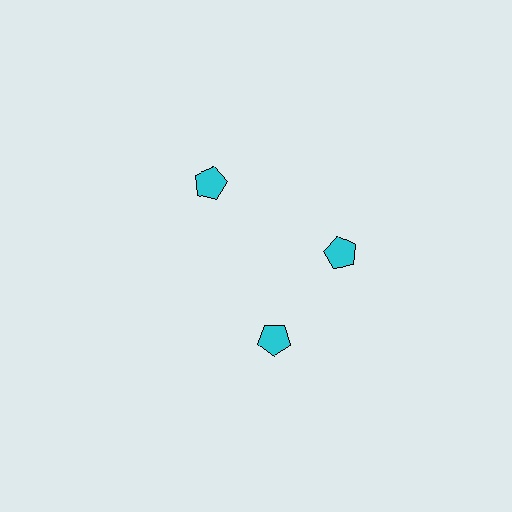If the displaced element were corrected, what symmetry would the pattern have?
It would have 3-fold rotational symmetry — the pattern would map onto itself every 120 degrees.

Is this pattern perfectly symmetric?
No. The 3 cyan pentagons are arranged in a ring, but one element near the 7 o'clock position is rotated out of alignment along the ring, breaking the 3-fold rotational symmetry.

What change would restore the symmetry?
The symmetry would be restored by rotating it back into even spacing with its neighbors so that all 3 pentagons sit at equal angles and equal distance from the center.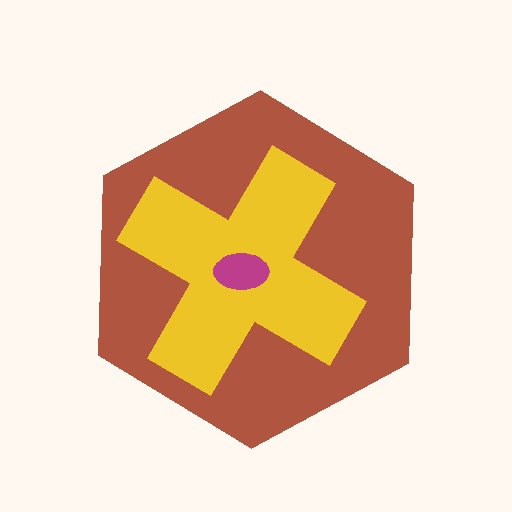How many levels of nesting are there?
3.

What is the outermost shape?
The brown hexagon.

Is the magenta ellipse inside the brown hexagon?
Yes.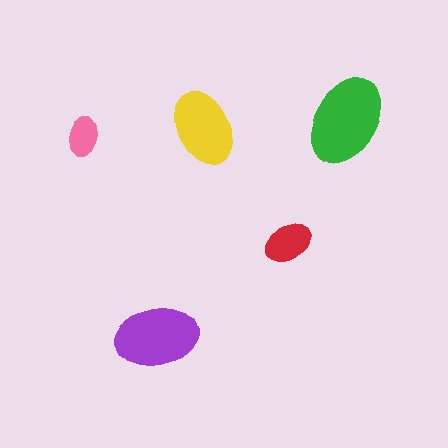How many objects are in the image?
There are 5 objects in the image.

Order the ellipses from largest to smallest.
the green one, the purple one, the yellow one, the red one, the pink one.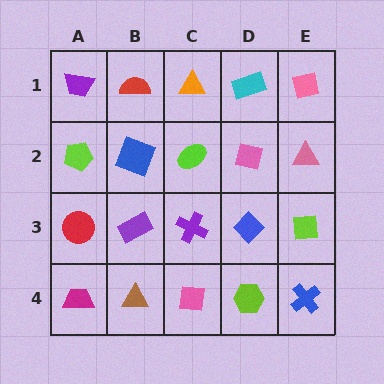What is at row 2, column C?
A lime ellipse.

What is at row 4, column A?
A magenta trapezoid.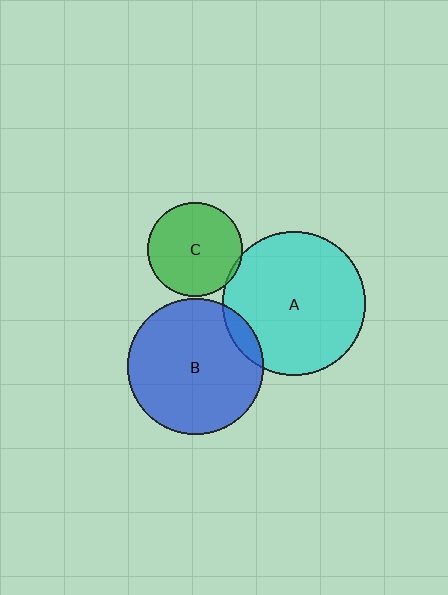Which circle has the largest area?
Circle A (cyan).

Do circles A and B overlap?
Yes.